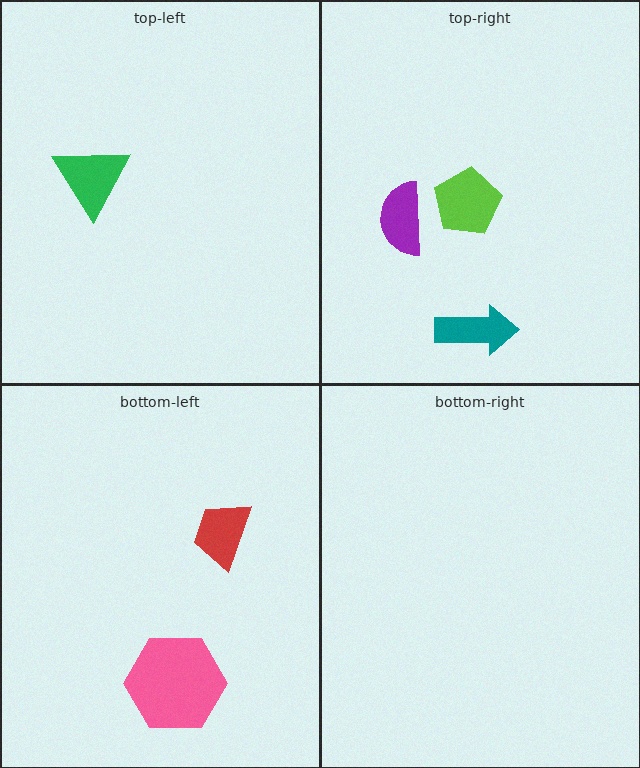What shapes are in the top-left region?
The green triangle.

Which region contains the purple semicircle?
The top-right region.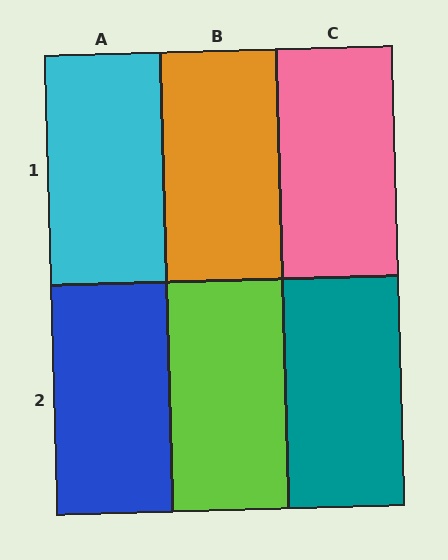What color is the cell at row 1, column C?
Pink.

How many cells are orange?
1 cell is orange.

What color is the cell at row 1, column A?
Cyan.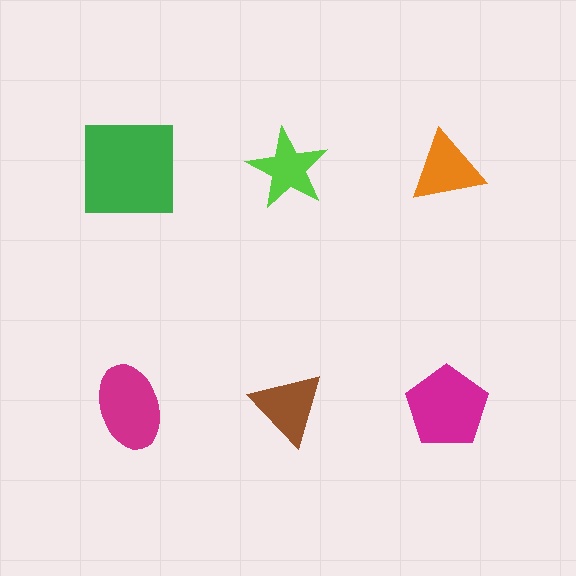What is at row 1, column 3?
An orange triangle.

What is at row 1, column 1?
A green square.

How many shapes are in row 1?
3 shapes.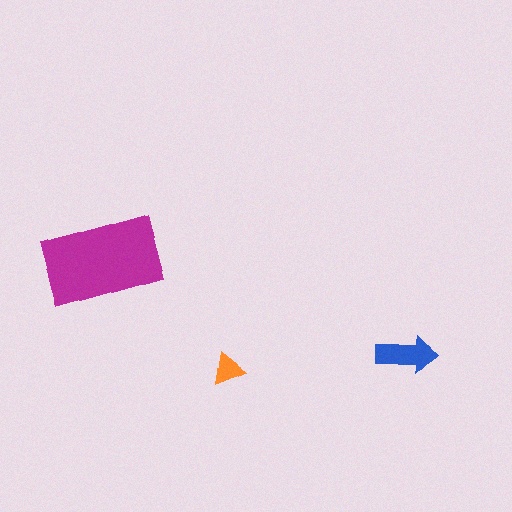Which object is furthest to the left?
The magenta rectangle is leftmost.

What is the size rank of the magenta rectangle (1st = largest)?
1st.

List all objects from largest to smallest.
The magenta rectangle, the blue arrow, the orange triangle.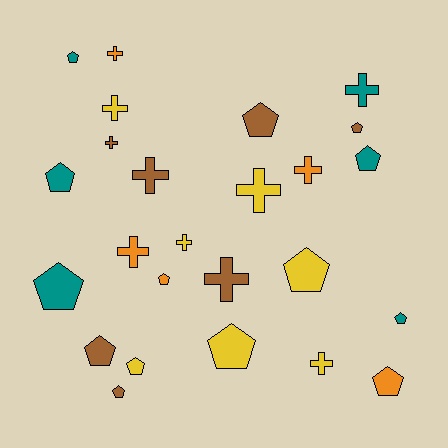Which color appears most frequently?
Yellow, with 7 objects.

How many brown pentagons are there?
There are 4 brown pentagons.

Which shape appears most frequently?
Pentagon, with 14 objects.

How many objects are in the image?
There are 25 objects.